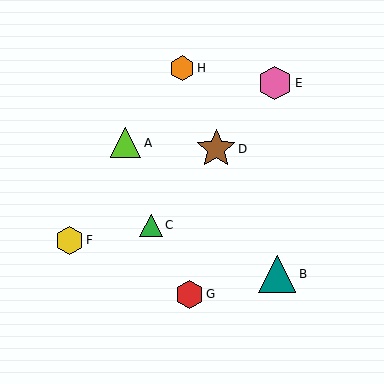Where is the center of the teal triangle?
The center of the teal triangle is at (277, 274).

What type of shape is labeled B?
Shape B is a teal triangle.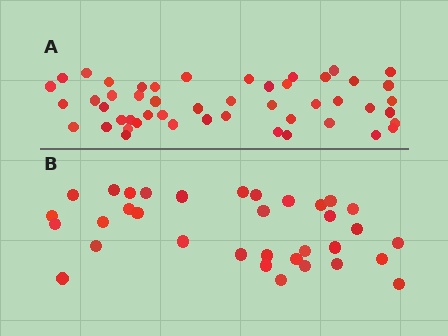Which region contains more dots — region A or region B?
Region A (the top region) has more dots.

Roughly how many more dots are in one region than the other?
Region A has approximately 15 more dots than region B.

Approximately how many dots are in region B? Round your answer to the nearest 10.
About 30 dots. (The exact count is 34, which rounds to 30.)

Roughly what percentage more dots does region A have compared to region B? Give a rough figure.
About 45% more.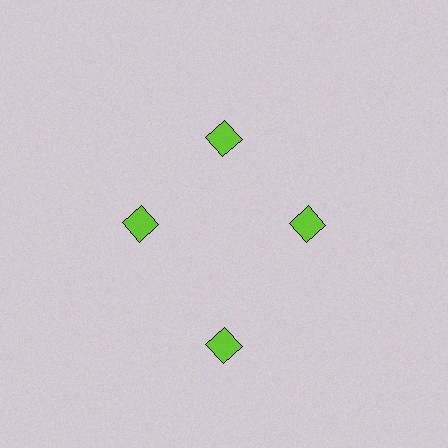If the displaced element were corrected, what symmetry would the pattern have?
It would have 4-fold rotational symmetry — the pattern would map onto itself every 90 degrees.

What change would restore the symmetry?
The symmetry would be restored by moving it inward, back onto the ring so that all 4 diamonds sit at equal angles and equal distance from the center.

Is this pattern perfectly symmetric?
No. The 4 lime diamonds are arranged in a ring, but one element near the 6 o'clock position is pushed outward from the center, breaking the 4-fold rotational symmetry.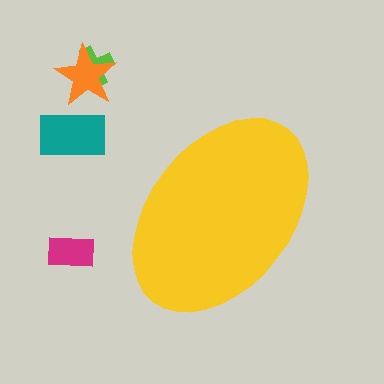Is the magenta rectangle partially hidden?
No, the magenta rectangle is fully visible.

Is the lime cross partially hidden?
No, the lime cross is fully visible.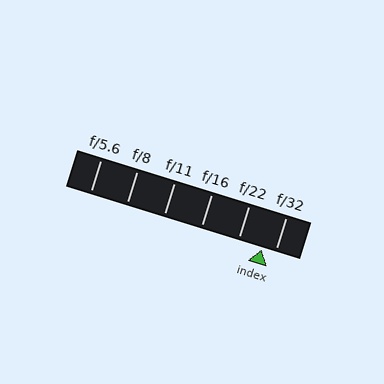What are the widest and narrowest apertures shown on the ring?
The widest aperture shown is f/5.6 and the narrowest is f/32.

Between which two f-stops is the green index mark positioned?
The index mark is between f/22 and f/32.